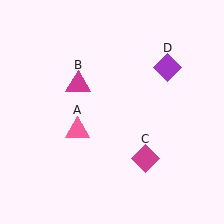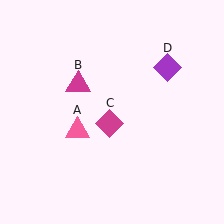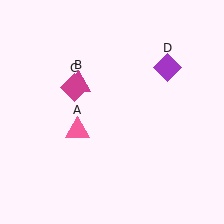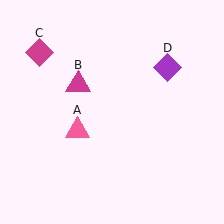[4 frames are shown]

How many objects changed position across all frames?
1 object changed position: magenta diamond (object C).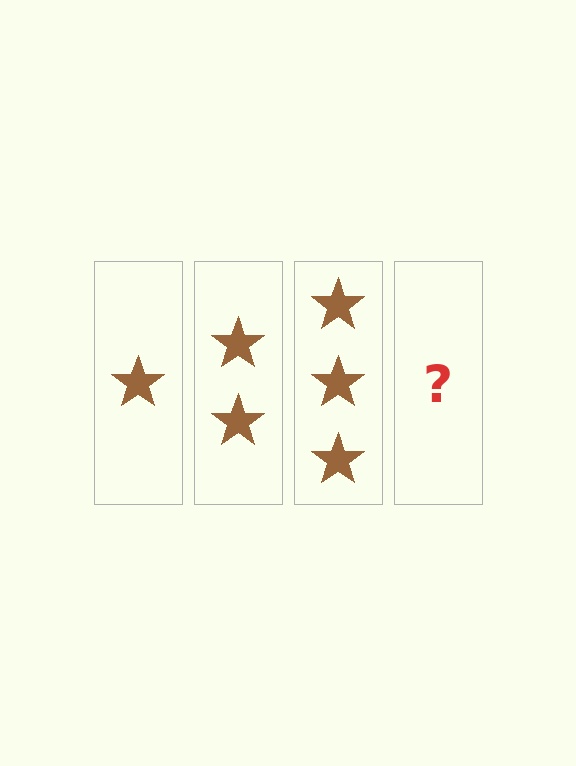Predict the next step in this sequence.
The next step is 4 stars.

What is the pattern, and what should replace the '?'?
The pattern is that each step adds one more star. The '?' should be 4 stars.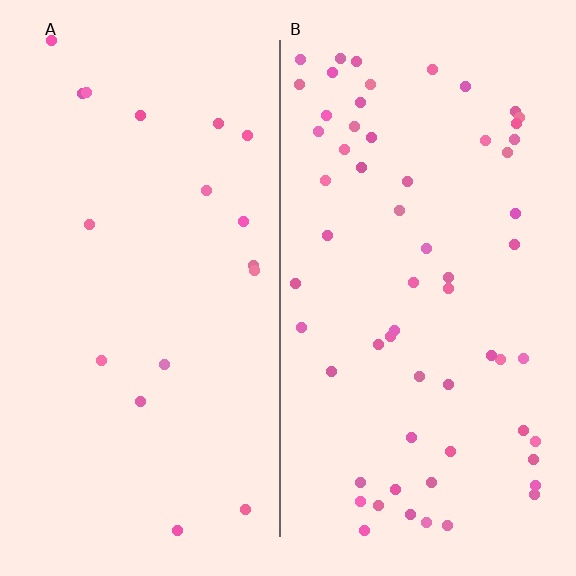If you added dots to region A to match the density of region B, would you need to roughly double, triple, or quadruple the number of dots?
Approximately triple.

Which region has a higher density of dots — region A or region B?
B (the right).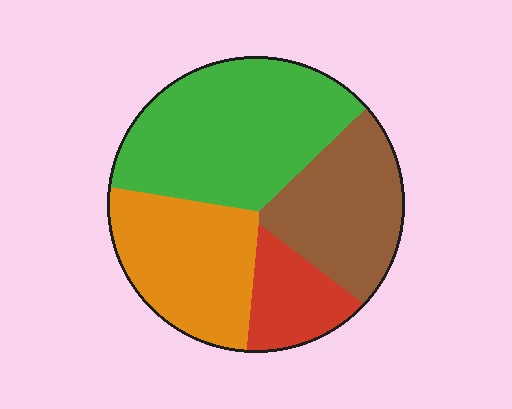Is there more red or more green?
Green.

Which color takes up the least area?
Red, at roughly 10%.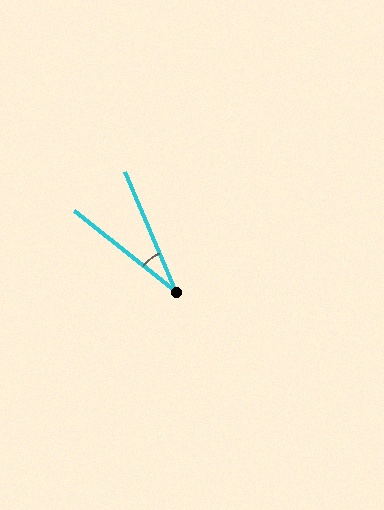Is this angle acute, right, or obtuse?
It is acute.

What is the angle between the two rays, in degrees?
Approximately 29 degrees.